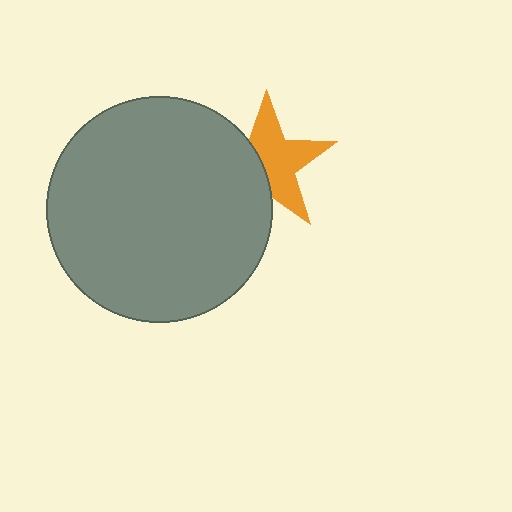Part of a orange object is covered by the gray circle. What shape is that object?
It is a star.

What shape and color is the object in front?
The object in front is a gray circle.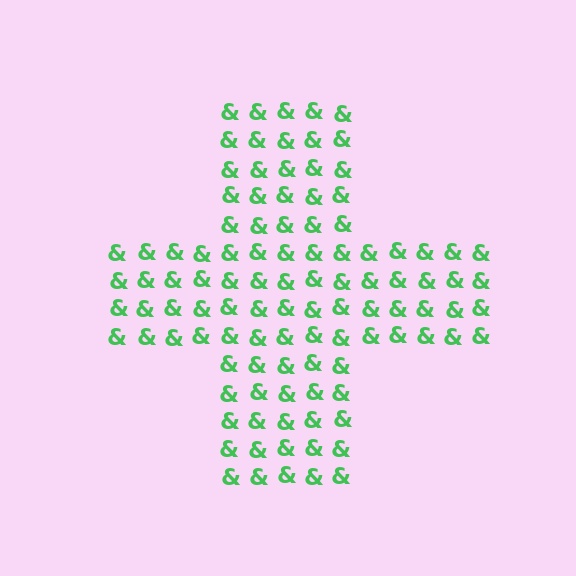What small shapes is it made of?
It is made of small ampersands.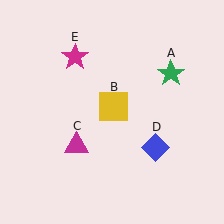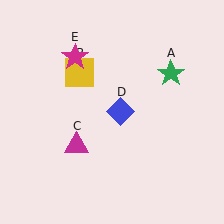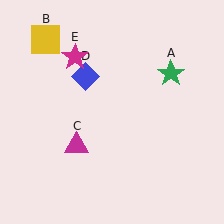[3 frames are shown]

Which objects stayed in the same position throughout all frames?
Green star (object A) and magenta triangle (object C) and magenta star (object E) remained stationary.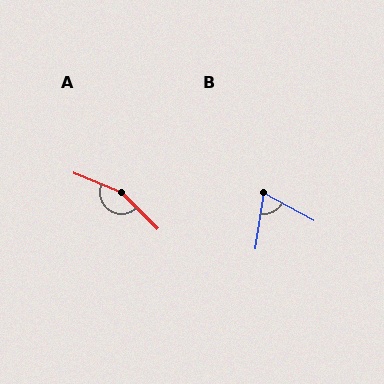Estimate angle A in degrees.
Approximately 157 degrees.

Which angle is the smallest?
B, at approximately 70 degrees.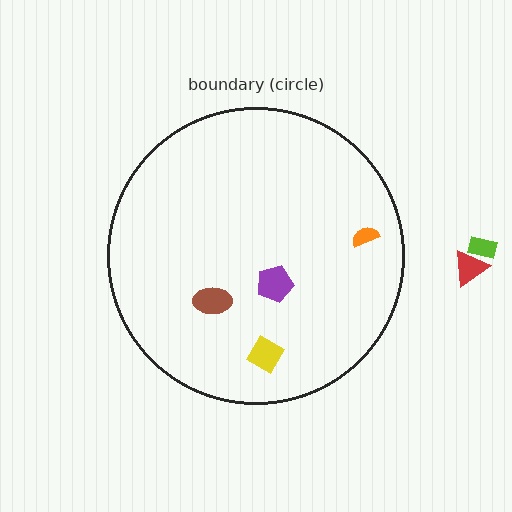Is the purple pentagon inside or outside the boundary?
Inside.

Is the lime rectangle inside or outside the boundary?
Outside.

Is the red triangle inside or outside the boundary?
Outside.